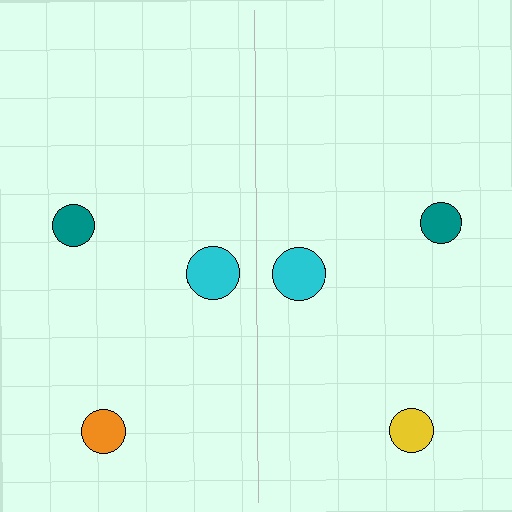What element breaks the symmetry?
The yellow circle on the right side breaks the symmetry — its mirror counterpart is orange.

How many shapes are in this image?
There are 6 shapes in this image.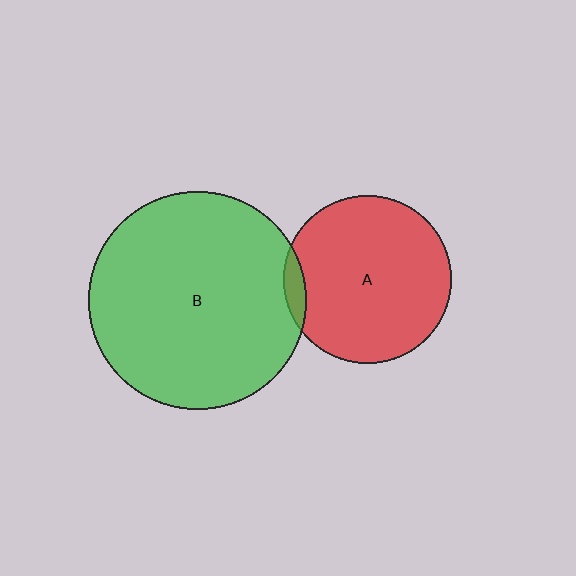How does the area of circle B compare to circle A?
Approximately 1.7 times.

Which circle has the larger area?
Circle B (green).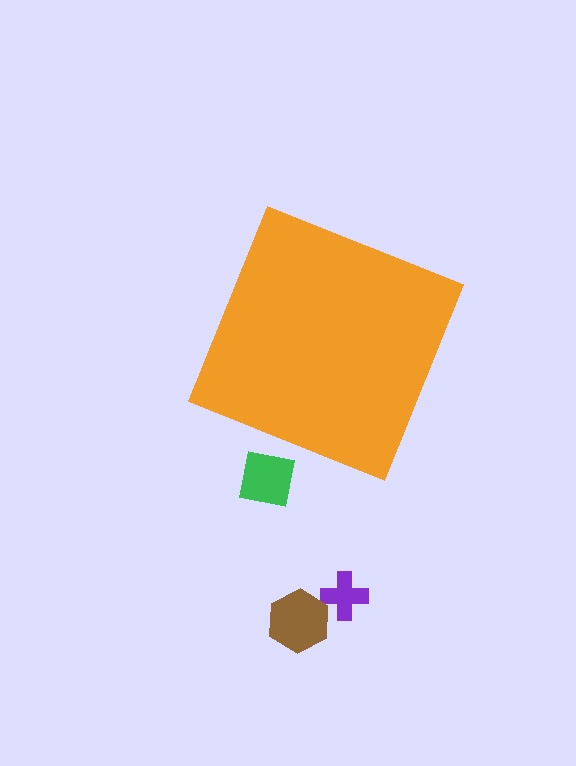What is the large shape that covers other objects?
An orange square.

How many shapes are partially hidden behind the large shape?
0 shapes are partially hidden.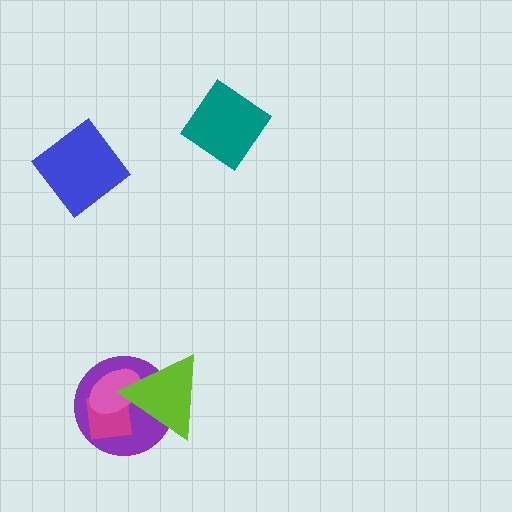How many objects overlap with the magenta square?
3 objects overlap with the magenta square.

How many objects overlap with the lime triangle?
3 objects overlap with the lime triangle.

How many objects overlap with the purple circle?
3 objects overlap with the purple circle.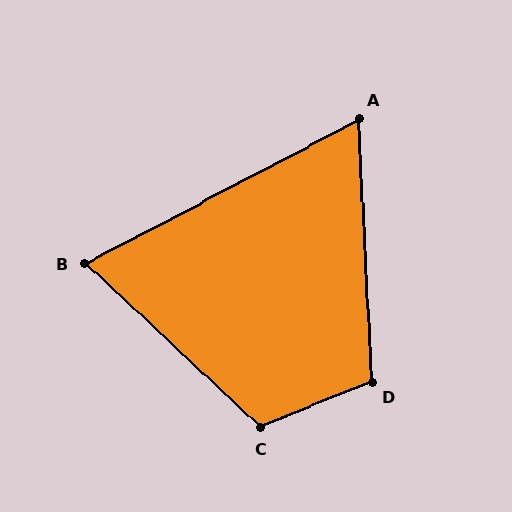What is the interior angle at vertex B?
Approximately 71 degrees (acute).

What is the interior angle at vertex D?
Approximately 109 degrees (obtuse).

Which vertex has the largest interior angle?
C, at approximately 115 degrees.